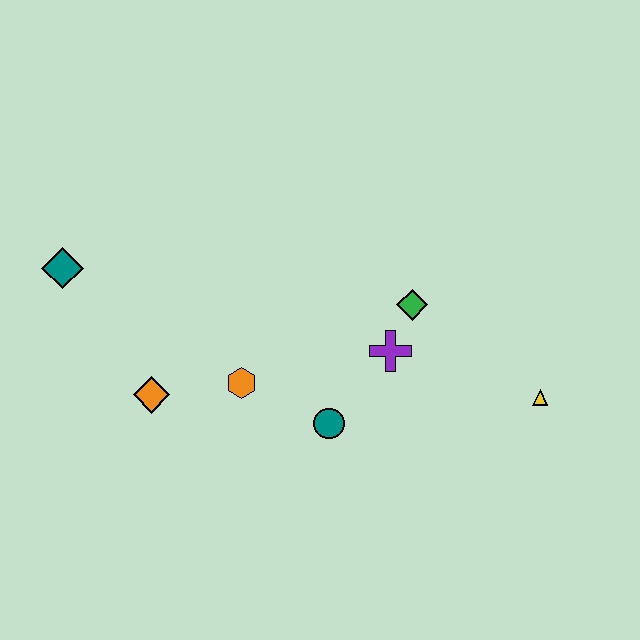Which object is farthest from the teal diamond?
The yellow triangle is farthest from the teal diamond.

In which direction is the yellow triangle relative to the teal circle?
The yellow triangle is to the right of the teal circle.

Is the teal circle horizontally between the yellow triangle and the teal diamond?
Yes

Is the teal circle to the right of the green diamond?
No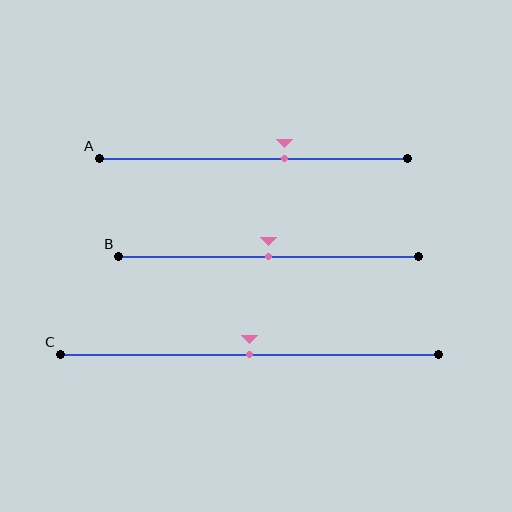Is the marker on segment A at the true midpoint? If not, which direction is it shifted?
No, the marker on segment A is shifted to the right by about 10% of the segment length.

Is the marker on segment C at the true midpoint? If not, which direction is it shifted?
Yes, the marker on segment C is at the true midpoint.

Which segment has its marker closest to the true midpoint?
Segment B has its marker closest to the true midpoint.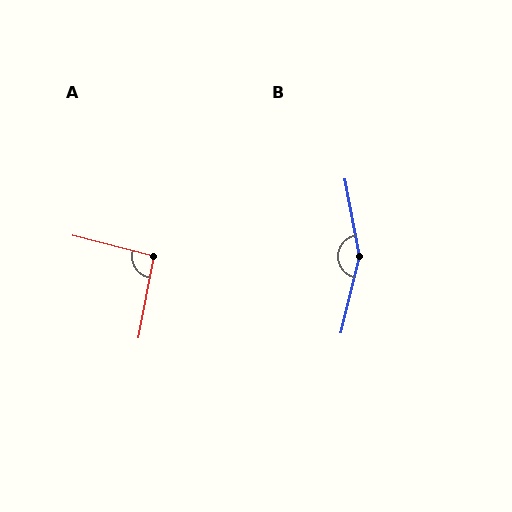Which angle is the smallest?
A, at approximately 94 degrees.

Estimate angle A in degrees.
Approximately 94 degrees.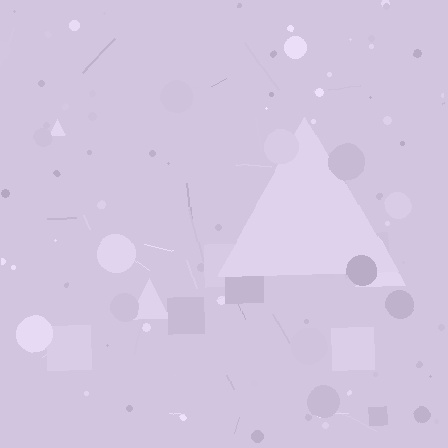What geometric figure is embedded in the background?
A triangle is embedded in the background.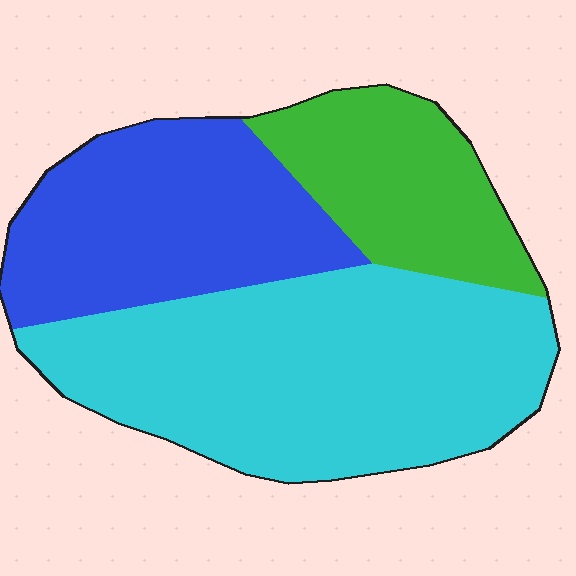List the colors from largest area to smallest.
From largest to smallest: cyan, blue, green.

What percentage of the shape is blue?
Blue covers about 30% of the shape.